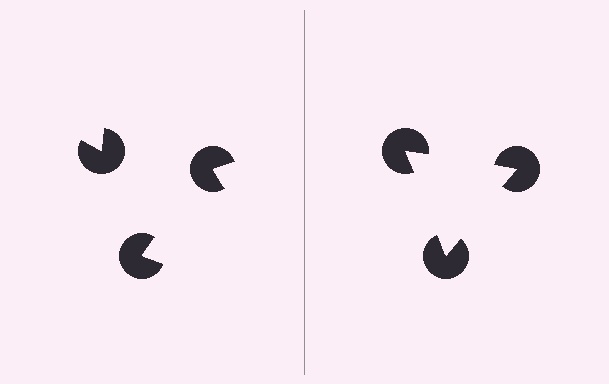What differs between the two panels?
The pac-man discs are positioned identically on both sides; only the wedge orientations differ. On the right they align to a triangle; on the left they are misaligned.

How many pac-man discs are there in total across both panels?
6 — 3 on each side.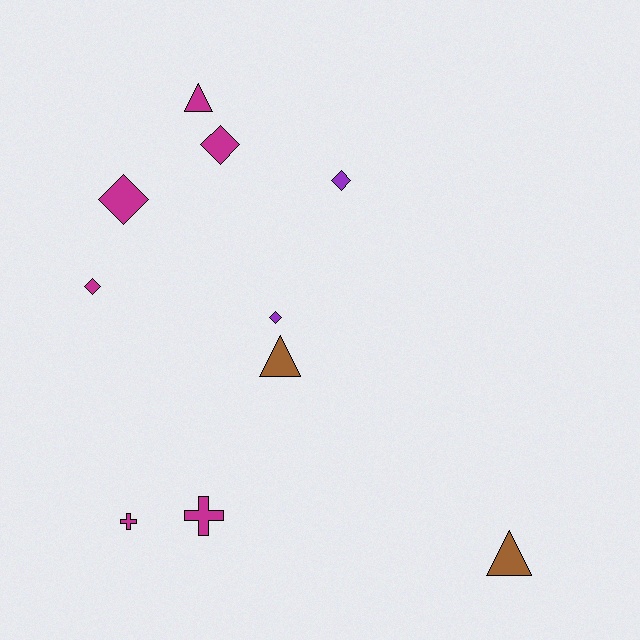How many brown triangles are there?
There are 2 brown triangles.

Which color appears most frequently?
Magenta, with 6 objects.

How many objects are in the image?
There are 10 objects.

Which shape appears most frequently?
Diamond, with 5 objects.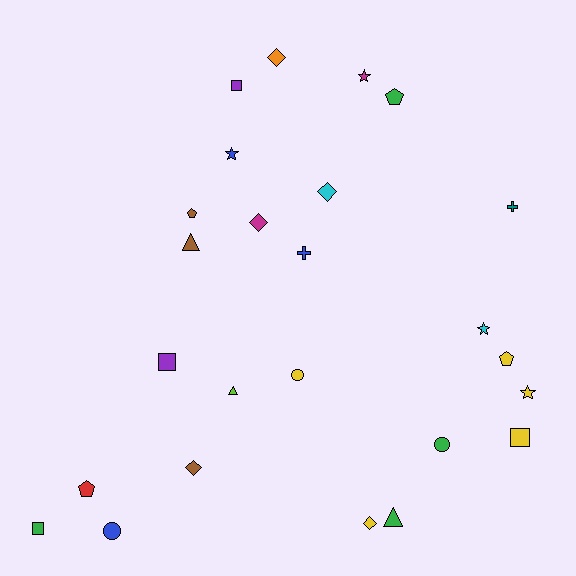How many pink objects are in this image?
There are no pink objects.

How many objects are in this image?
There are 25 objects.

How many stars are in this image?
There are 4 stars.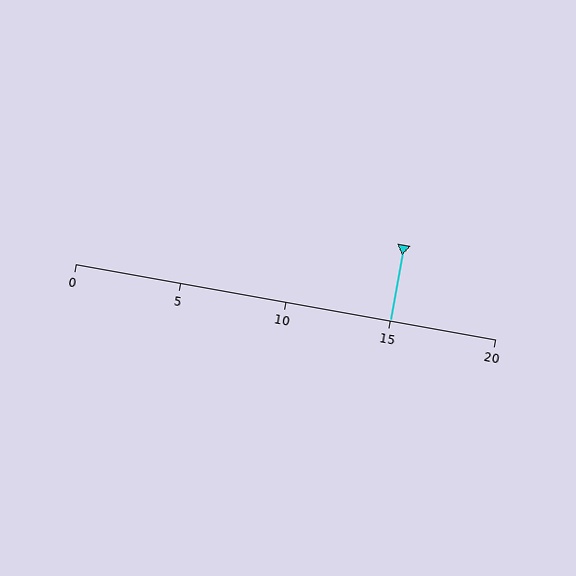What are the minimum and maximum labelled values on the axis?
The axis runs from 0 to 20.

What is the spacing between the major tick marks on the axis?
The major ticks are spaced 5 apart.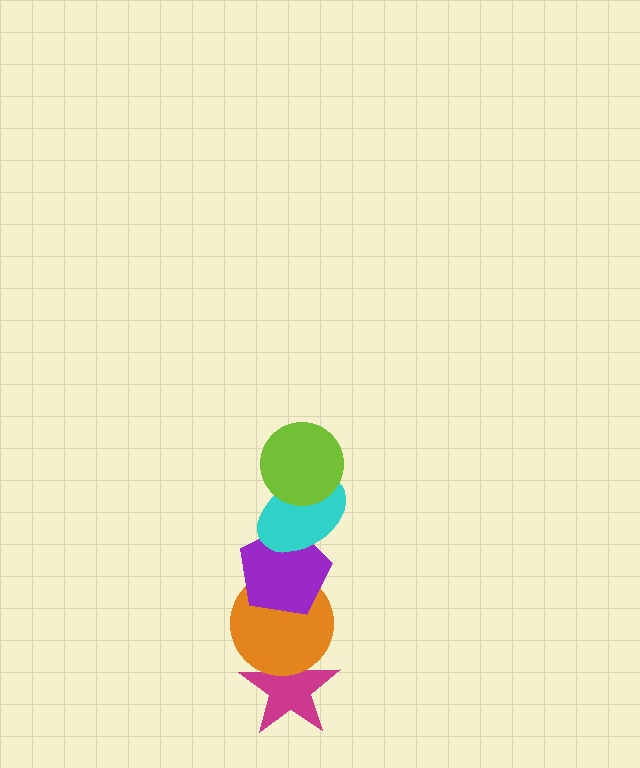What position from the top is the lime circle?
The lime circle is 1st from the top.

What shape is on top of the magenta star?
The orange circle is on top of the magenta star.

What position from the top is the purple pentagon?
The purple pentagon is 3rd from the top.